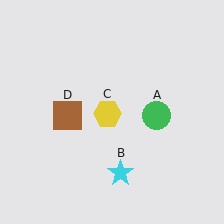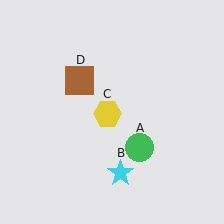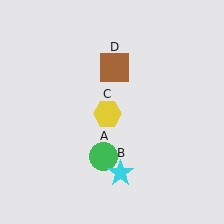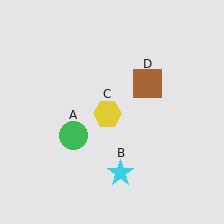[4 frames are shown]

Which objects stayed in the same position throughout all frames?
Cyan star (object B) and yellow hexagon (object C) remained stationary.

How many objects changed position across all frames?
2 objects changed position: green circle (object A), brown square (object D).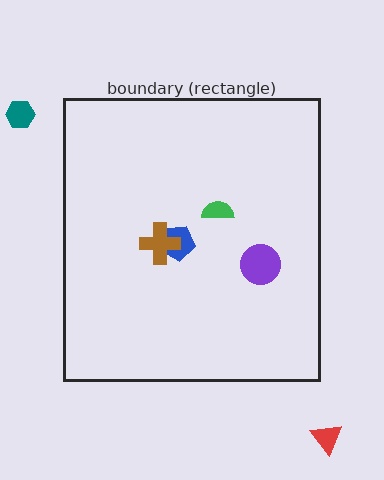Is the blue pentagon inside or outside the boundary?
Inside.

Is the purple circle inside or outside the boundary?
Inside.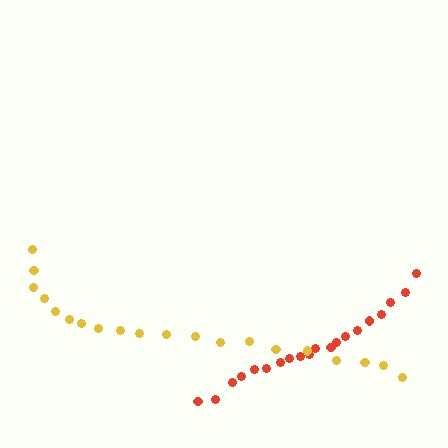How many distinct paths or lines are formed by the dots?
There are 2 distinct paths.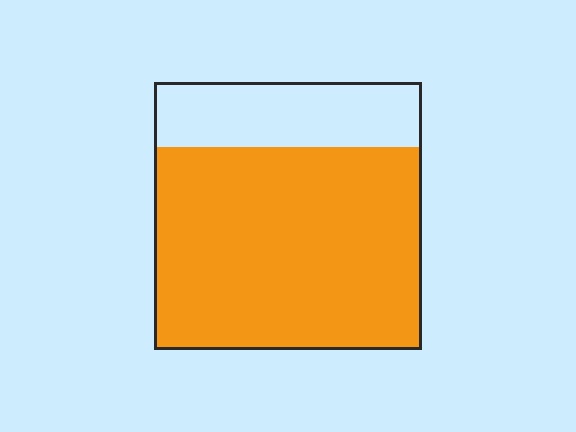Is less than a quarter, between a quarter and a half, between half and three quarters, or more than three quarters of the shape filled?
More than three quarters.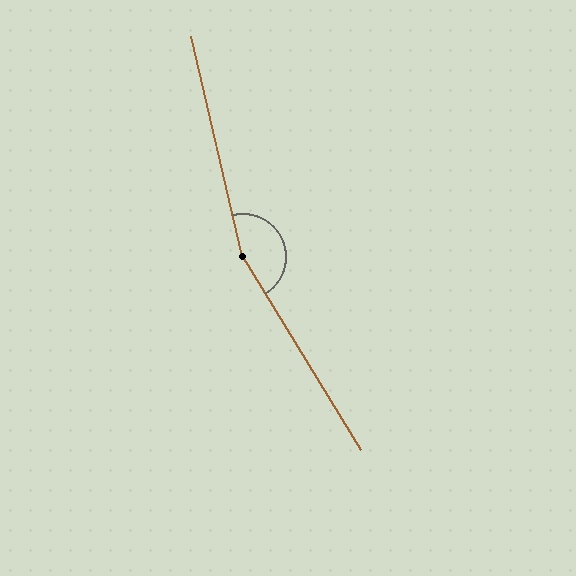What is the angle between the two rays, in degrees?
Approximately 162 degrees.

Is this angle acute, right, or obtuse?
It is obtuse.